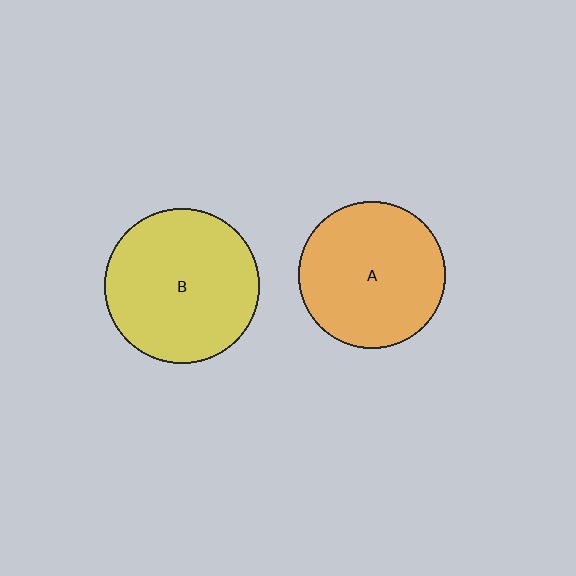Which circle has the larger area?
Circle B (yellow).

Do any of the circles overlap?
No, none of the circles overlap.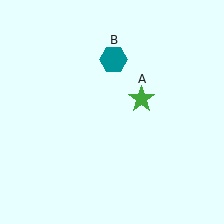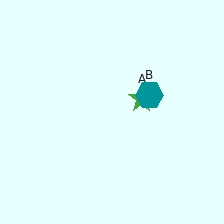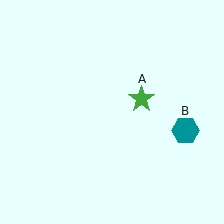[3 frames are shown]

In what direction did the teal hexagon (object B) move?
The teal hexagon (object B) moved down and to the right.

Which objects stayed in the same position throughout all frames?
Green star (object A) remained stationary.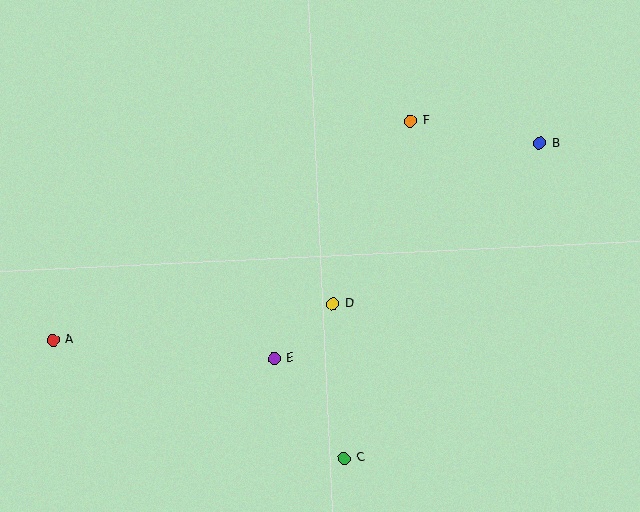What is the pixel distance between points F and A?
The distance between F and A is 419 pixels.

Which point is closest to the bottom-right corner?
Point C is closest to the bottom-right corner.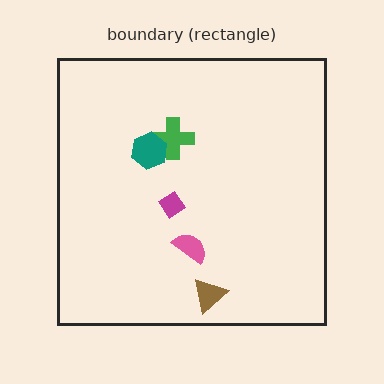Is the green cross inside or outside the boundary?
Inside.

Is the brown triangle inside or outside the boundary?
Inside.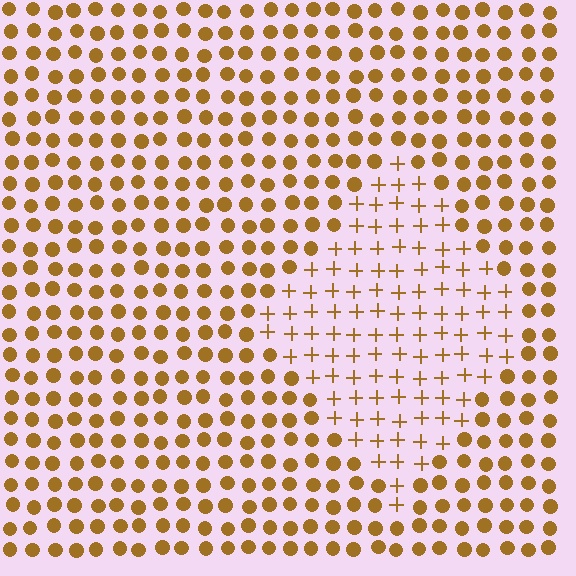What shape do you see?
I see a diamond.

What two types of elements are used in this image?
The image uses plus signs inside the diamond region and circles outside it.